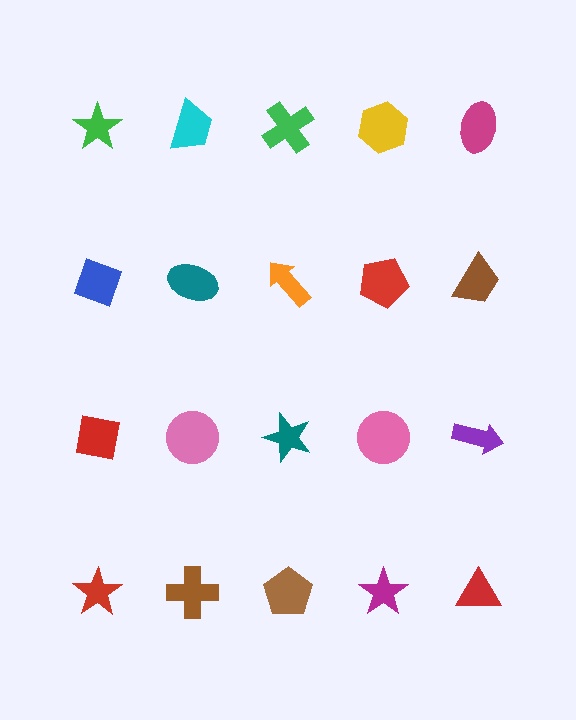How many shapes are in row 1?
5 shapes.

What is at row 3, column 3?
A teal star.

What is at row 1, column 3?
A green cross.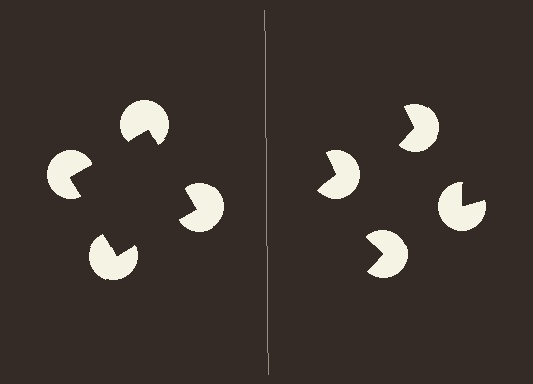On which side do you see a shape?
An illusory square appears on the left side. On the right side the wedge cuts are rotated, so no coherent shape forms.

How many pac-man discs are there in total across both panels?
8 — 4 on each side.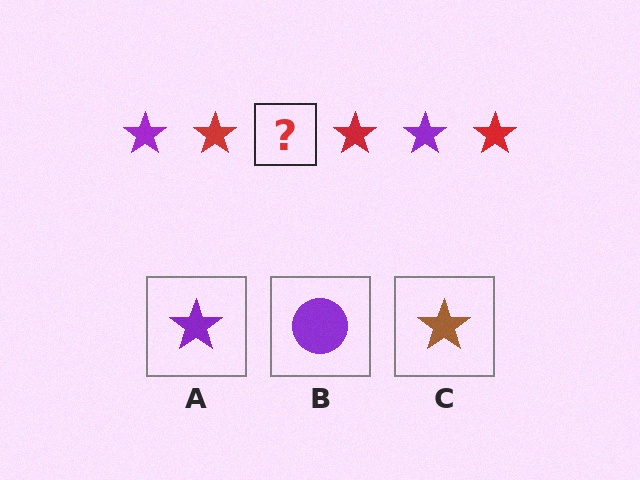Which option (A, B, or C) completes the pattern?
A.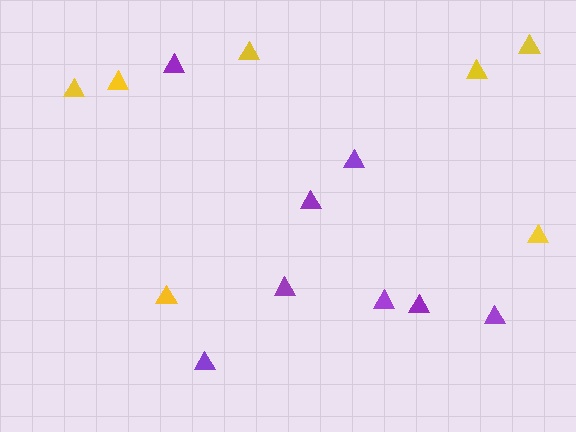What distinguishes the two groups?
There are 2 groups: one group of yellow triangles (7) and one group of purple triangles (8).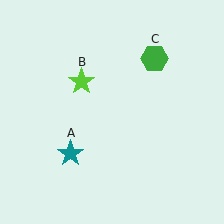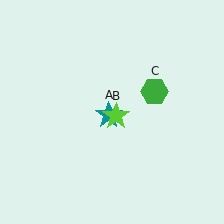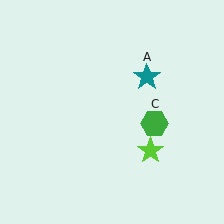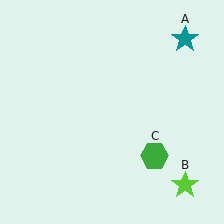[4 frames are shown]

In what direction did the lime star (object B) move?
The lime star (object B) moved down and to the right.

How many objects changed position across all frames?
3 objects changed position: teal star (object A), lime star (object B), green hexagon (object C).